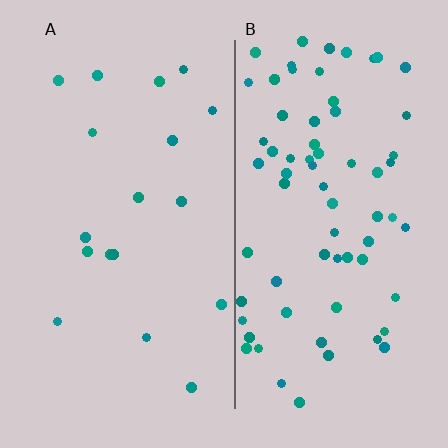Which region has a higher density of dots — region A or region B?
B (the right).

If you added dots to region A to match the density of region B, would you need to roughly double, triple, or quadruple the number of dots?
Approximately quadruple.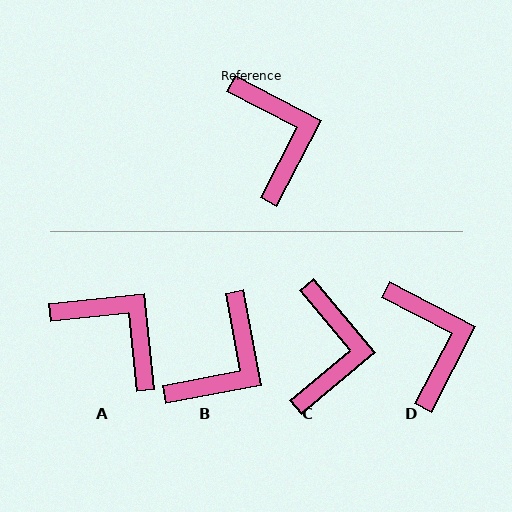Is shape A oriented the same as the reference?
No, it is off by about 34 degrees.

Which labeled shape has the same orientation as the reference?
D.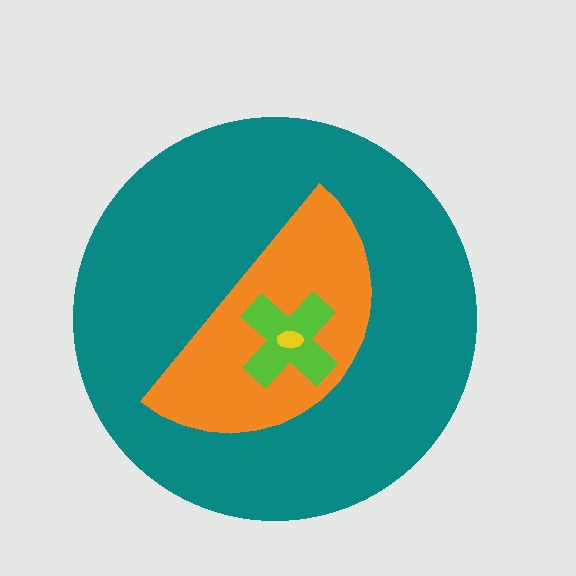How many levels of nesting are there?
4.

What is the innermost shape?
The yellow ellipse.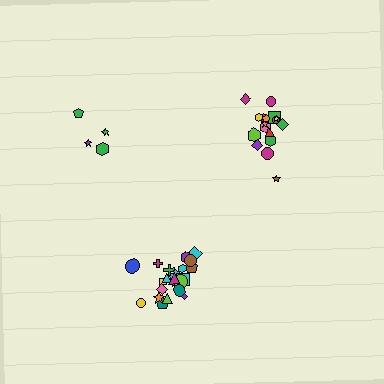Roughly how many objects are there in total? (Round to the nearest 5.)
Roughly 45 objects in total.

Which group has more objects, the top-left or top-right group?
The top-right group.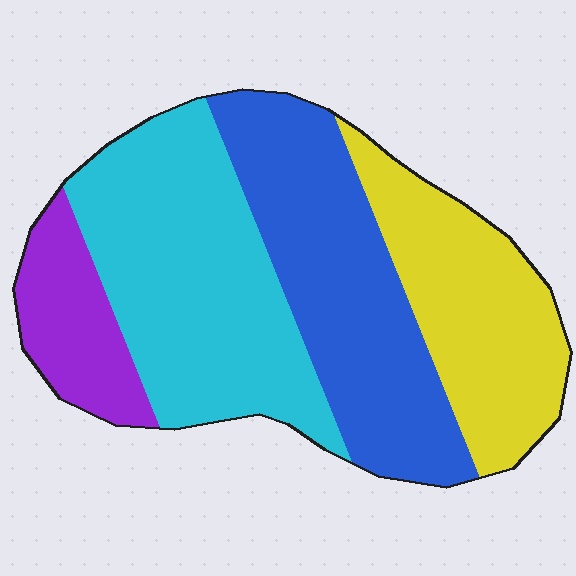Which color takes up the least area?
Purple, at roughly 10%.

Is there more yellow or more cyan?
Cyan.